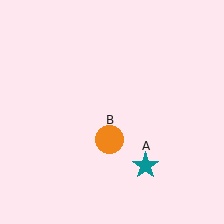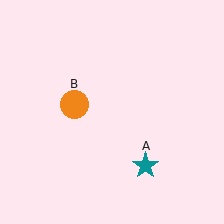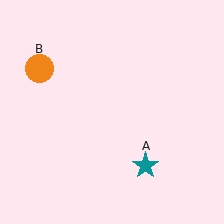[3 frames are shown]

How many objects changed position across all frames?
1 object changed position: orange circle (object B).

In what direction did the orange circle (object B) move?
The orange circle (object B) moved up and to the left.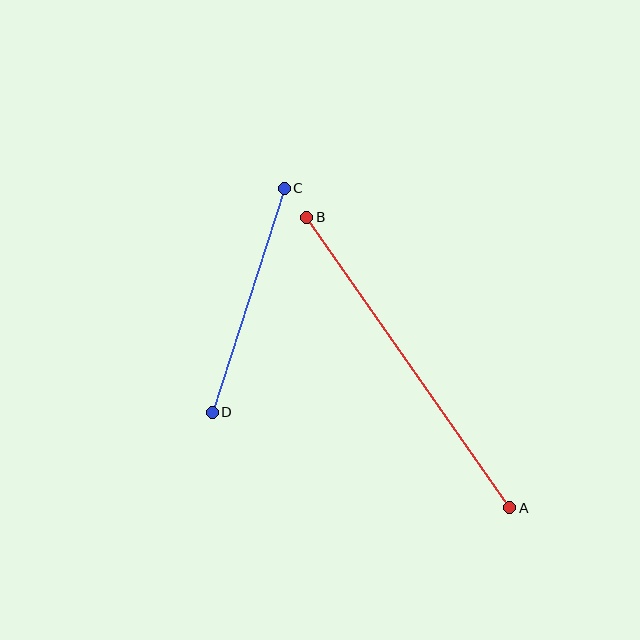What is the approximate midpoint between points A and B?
The midpoint is at approximately (408, 362) pixels.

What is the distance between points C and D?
The distance is approximately 235 pixels.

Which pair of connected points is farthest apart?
Points A and B are farthest apart.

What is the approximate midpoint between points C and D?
The midpoint is at approximately (248, 300) pixels.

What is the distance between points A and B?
The distance is approximately 354 pixels.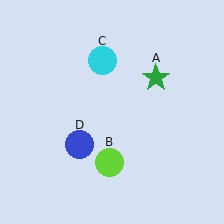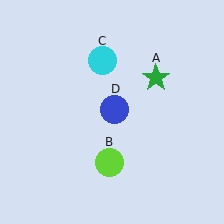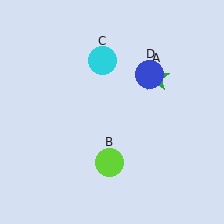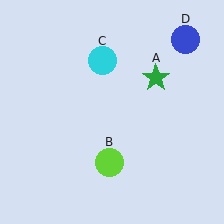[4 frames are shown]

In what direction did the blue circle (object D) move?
The blue circle (object D) moved up and to the right.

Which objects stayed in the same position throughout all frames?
Green star (object A) and lime circle (object B) and cyan circle (object C) remained stationary.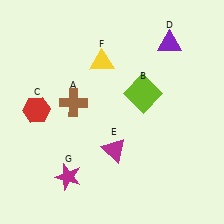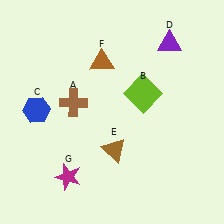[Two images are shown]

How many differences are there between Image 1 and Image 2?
There are 3 differences between the two images.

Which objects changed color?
C changed from red to blue. E changed from magenta to brown. F changed from yellow to brown.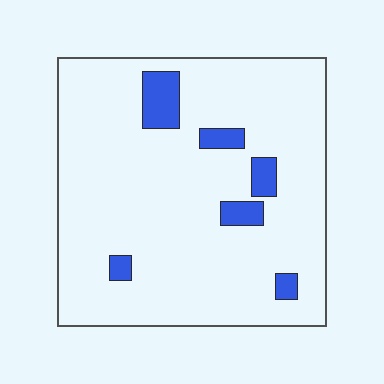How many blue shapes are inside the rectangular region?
6.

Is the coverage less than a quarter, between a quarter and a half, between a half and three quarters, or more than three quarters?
Less than a quarter.